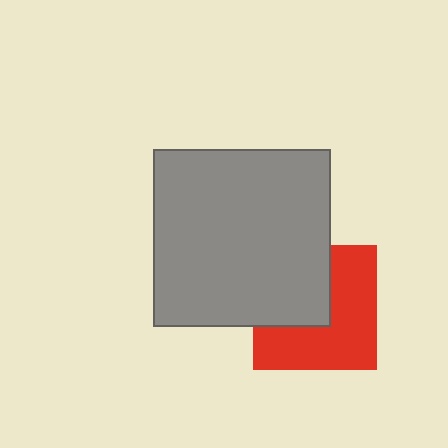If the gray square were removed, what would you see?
You would see the complete red square.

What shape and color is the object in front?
The object in front is a gray square.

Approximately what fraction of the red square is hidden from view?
Roughly 42% of the red square is hidden behind the gray square.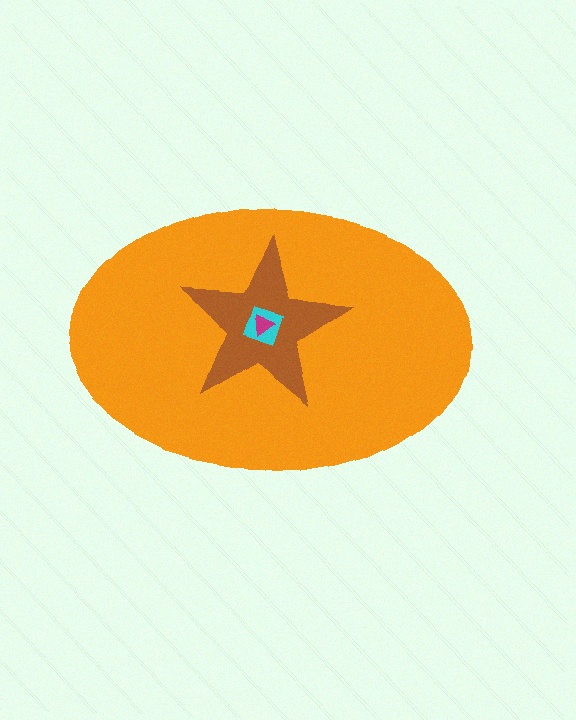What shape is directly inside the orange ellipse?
The brown star.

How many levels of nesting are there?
4.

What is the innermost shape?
The magenta triangle.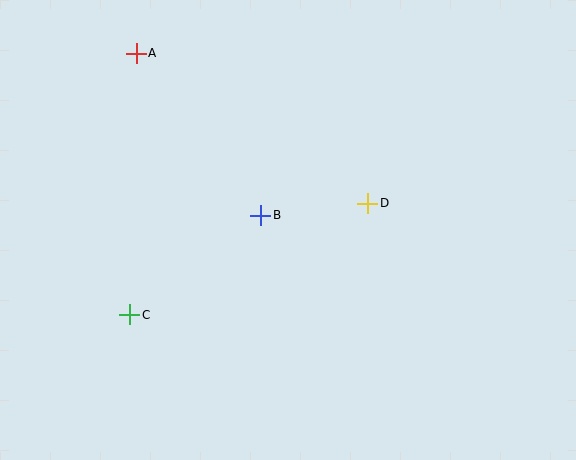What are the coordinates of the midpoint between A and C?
The midpoint between A and C is at (133, 184).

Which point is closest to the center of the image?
Point B at (261, 215) is closest to the center.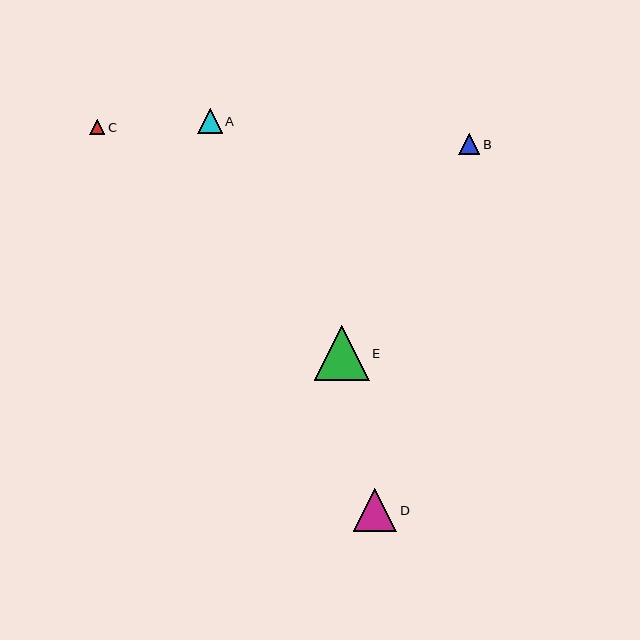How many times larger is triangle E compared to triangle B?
Triangle E is approximately 2.6 times the size of triangle B.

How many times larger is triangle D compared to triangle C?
Triangle D is approximately 2.8 times the size of triangle C.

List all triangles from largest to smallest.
From largest to smallest: E, D, A, B, C.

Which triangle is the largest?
Triangle E is the largest with a size of approximately 55 pixels.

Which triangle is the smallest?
Triangle C is the smallest with a size of approximately 15 pixels.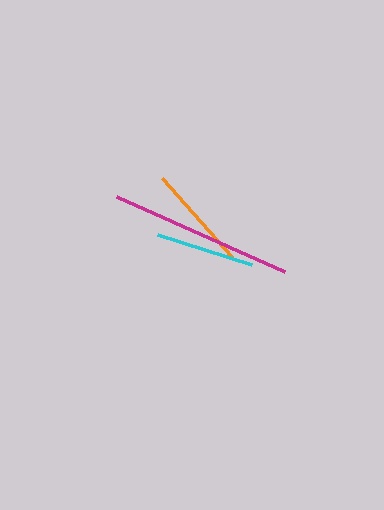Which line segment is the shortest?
The cyan line is the shortest at approximately 99 pixels.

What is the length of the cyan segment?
The cyan segment is approximately 99 pixels long.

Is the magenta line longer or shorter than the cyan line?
The magenta line is longer than the cyan line.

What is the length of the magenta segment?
The magenta segment is approximately 183 pixels long.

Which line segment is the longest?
The magenta line is the longest at approximately 183 pixels.